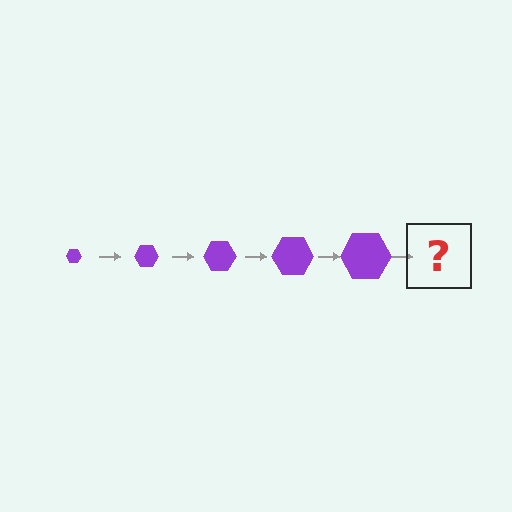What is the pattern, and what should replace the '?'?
The pattern is that the hexagon gets progressively larger each step. The '?' should be a purple hexagon, larger than the previous one.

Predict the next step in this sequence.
The next step is a purple hexagon, larger than the previous one.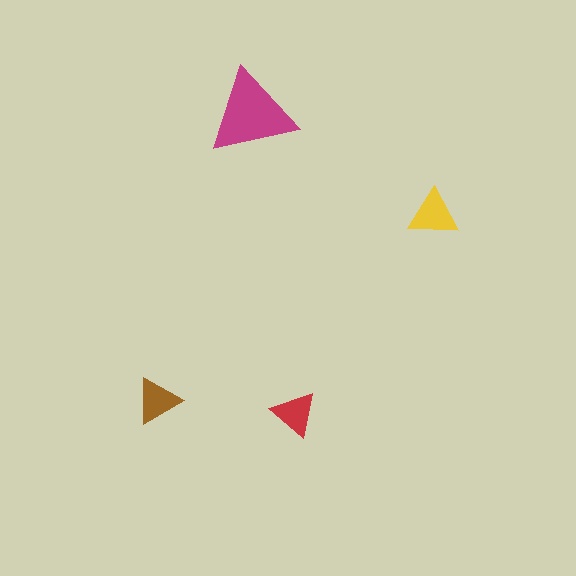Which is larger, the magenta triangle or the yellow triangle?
The magenta one.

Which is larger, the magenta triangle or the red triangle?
The magenta one.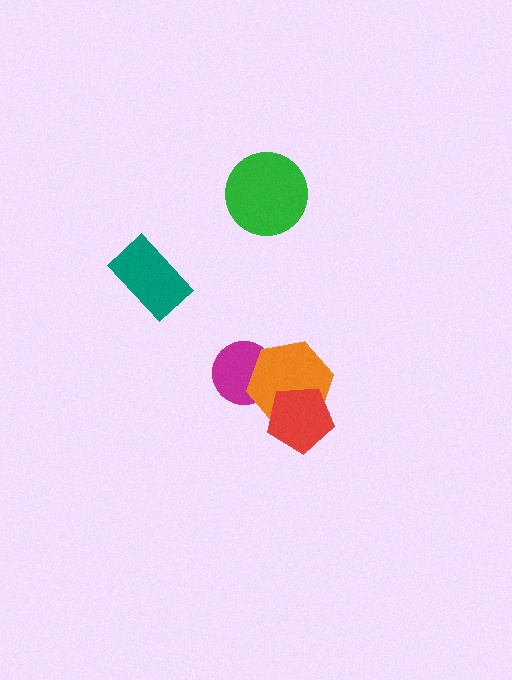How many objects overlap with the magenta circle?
1 object overlaps with the magenta circle.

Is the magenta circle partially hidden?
Yes, it is partially covered by another shape.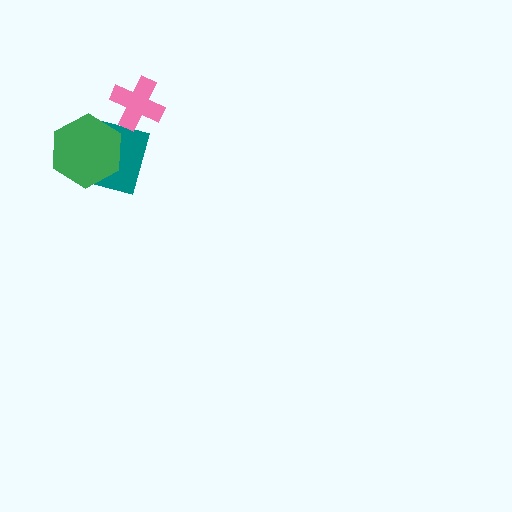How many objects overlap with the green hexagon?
1 object overlaps with the green hexagon.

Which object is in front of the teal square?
The green hexagon is in front of the teal square.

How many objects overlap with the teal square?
1 object overlaps with the teal square.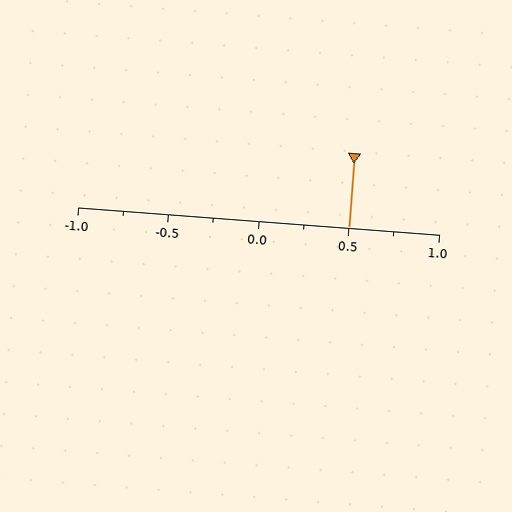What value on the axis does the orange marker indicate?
The marker indicates approximately 0.5.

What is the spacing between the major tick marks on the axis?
The major ticks are spaced 0.5 apart.